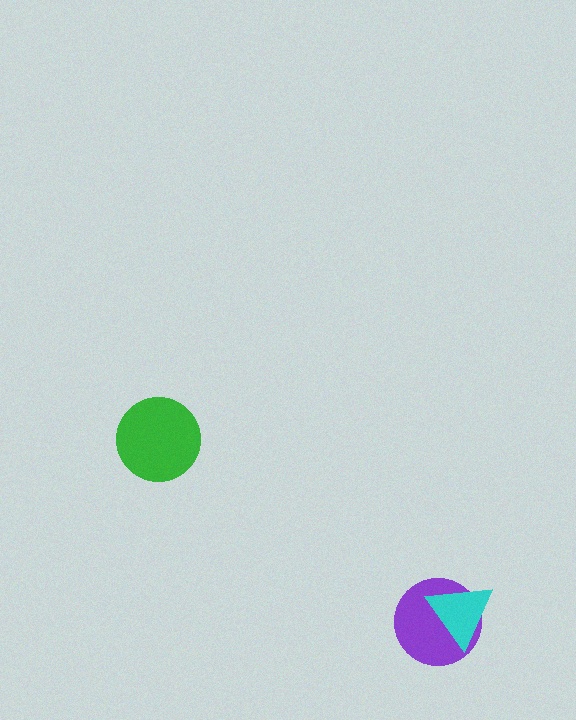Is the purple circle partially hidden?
Yes, it is partially covered by another shape.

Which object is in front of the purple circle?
The cyan triangle is in front of the purple circle.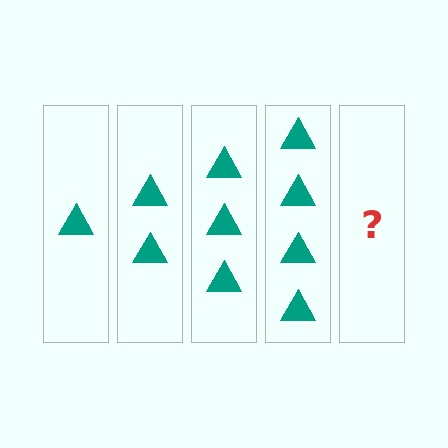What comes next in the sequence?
The next element should be 5 triangles.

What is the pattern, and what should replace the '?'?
The pattern is that each step adds one more triangle. The '?' should be 5 triangles.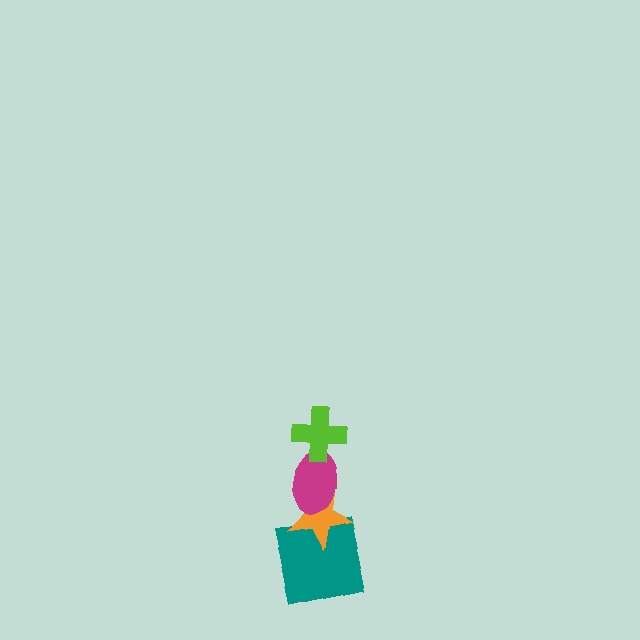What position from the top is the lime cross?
The lime cross is 1st from the top.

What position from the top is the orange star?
The orange star is 3rd from the top.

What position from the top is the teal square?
The teal square is 4th from the top.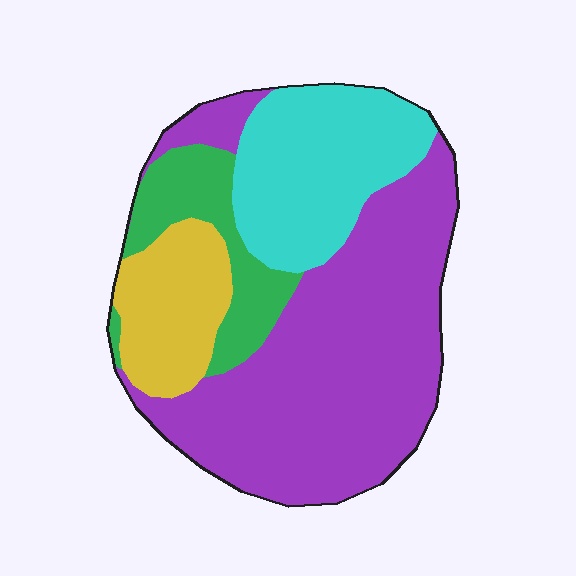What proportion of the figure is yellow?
Yellow covers around 15% of the figure.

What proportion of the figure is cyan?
Cyan takes up about one fifth (1/5) of the figure.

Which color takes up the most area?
Purple, at roughly 50%.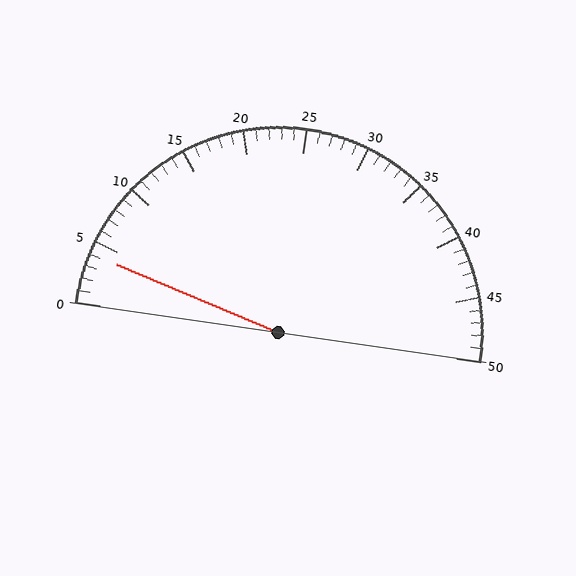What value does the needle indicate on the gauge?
The needle indicates approximately 4.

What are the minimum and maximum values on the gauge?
The gauge ranges from 0 to 50.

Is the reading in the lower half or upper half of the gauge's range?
The reading is in the lower half of the range (0 to 50).